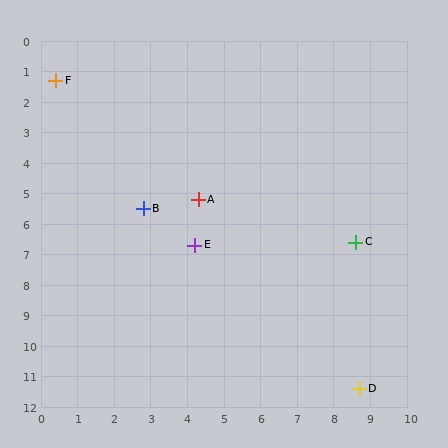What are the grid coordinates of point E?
Point E is at approximately (4.2, 6.7).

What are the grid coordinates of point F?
Point F is at approximately (0.4, 1.3).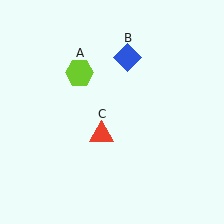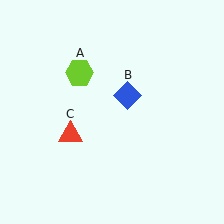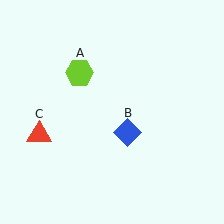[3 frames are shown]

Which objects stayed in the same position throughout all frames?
Lime hexagon (object A) remained stationary.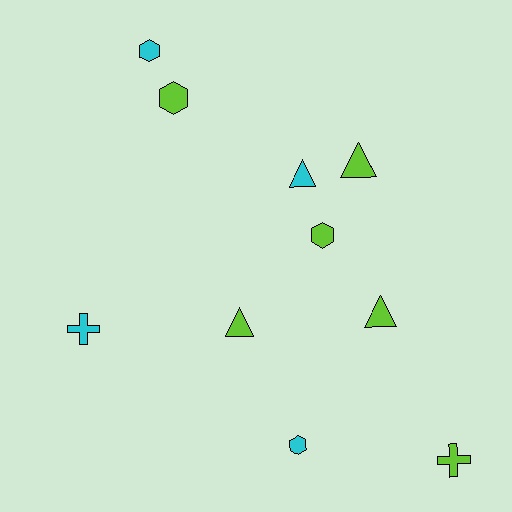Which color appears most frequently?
Lime, with 6 objects.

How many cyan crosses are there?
There is 1 cyan cross.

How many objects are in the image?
There are 10 objects.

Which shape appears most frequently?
Triangle, with 4 objects.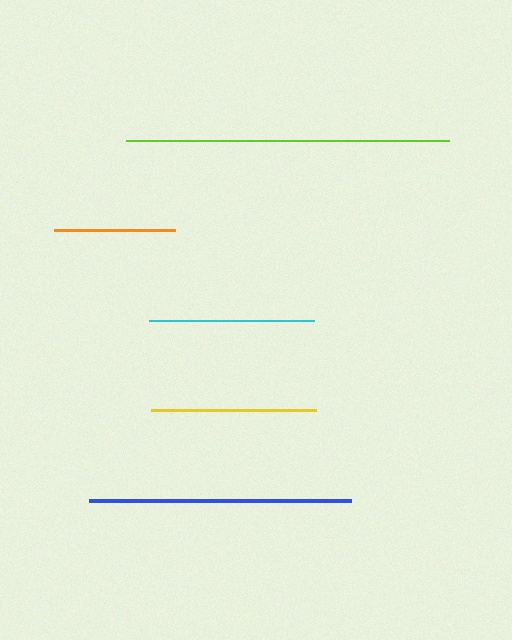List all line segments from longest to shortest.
From longest to shortest: lime, blue, cyan, yellow, orange.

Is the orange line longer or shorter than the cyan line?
The cyan line is longer than the orange line.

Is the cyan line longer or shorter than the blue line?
The blue line is longer than the cyan line.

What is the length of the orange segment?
The orange segment is approximately 121 pixels long.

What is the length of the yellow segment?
The yellow segment is approximately 165 pixels long.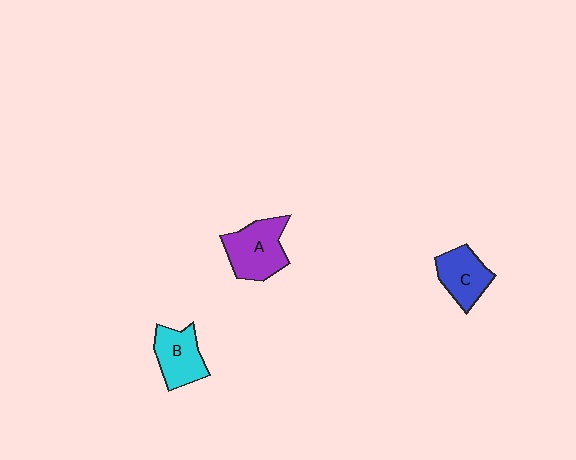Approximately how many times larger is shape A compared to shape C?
Approximately 1.3 times.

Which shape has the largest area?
Shape A (purple).